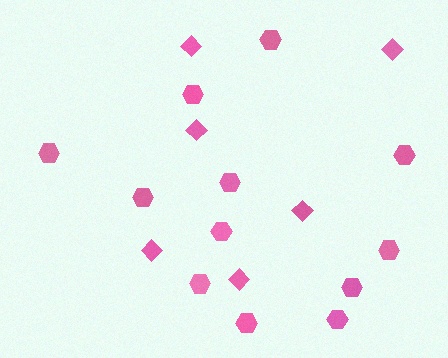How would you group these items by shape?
There are 2 groups: one group of diamonds (6) and one group of hexagons (12).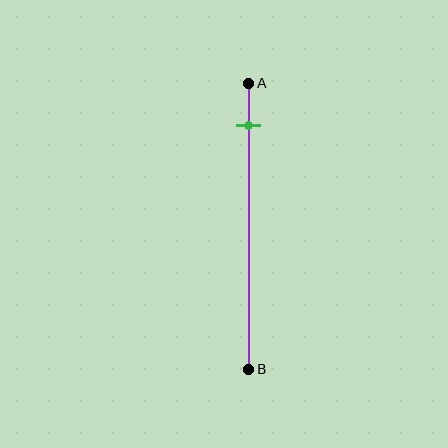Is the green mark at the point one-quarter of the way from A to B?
No, the mark is at about 15% from A, not at the 25% one-quarter point.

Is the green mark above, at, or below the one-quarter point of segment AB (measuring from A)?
The green mark is above the one-quarter point of segment AB.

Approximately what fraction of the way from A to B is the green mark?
The green mark is approximately 15% of the way from A to B.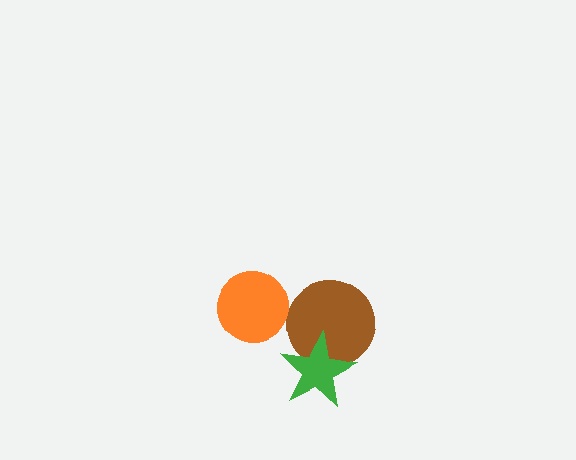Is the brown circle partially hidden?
Yes, it is partially covered by another shape.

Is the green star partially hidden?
No, no other shape covers it.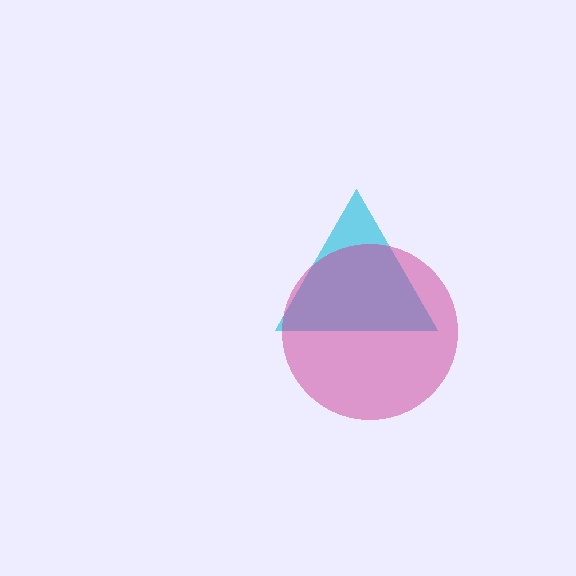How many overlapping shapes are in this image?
There are 2 overlapping shapes in the image.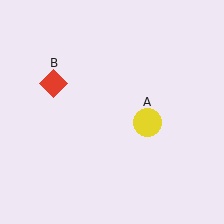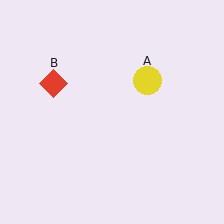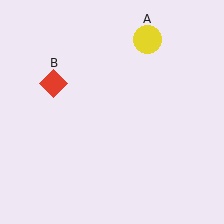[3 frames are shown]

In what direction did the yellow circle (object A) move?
The yellow circle (object A) moved up.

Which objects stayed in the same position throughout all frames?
Red diamond (object B) remained stationary.